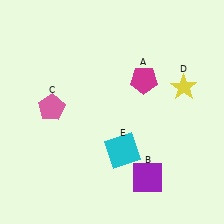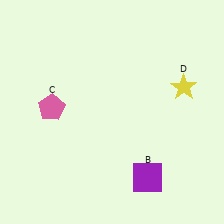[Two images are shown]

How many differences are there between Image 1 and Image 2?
There are 2 differences between the two images.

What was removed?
The magenta pentagon (A), the cyan square (E) were removed in Image 2.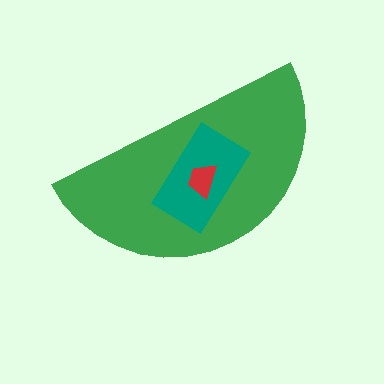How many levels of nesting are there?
3.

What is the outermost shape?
The green semicircle.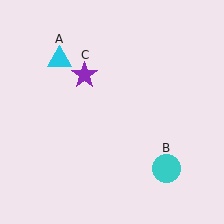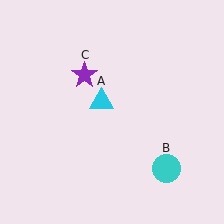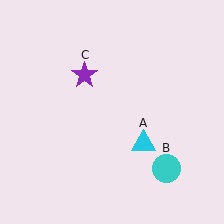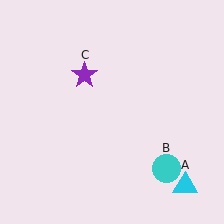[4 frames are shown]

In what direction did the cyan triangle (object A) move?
The cyan triangle (object A) moved down and to the right.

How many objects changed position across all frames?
1 object changed position: cyan triangle (object A).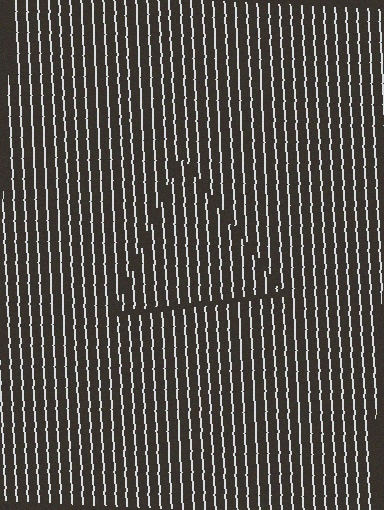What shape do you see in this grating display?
An illusory triangle. The interior of the shape contains the same grating, shifted by half a period — the contour is defined by the phase discontinuity where line-ends from the inner and outer gratings abut.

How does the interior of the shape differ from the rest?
The interior of the shape contains the same grating, shifted by half a period — the contour is defined by the phase discontinuity where line-ends from the inner and outer gratings abut.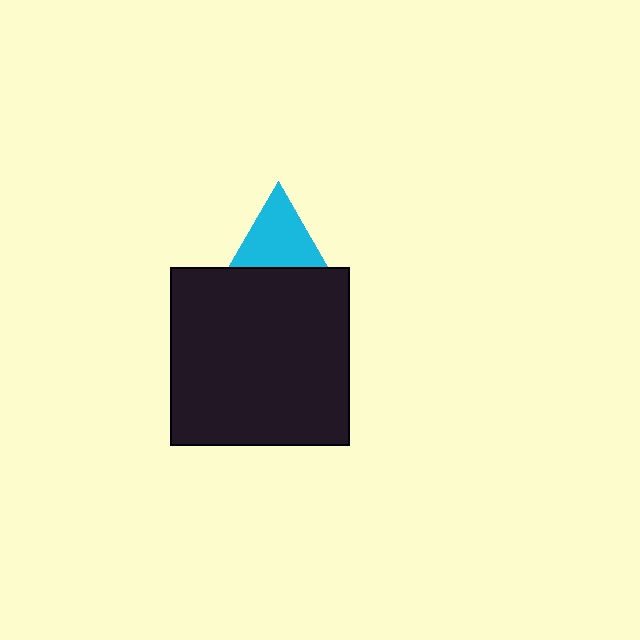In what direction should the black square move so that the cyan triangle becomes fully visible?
The black square should move down. That is the shortest direction to clear the overlap and leave the cyan triangle fully visible.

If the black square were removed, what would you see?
You would see the complete cyan triangle.